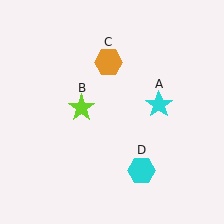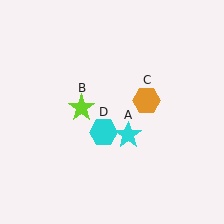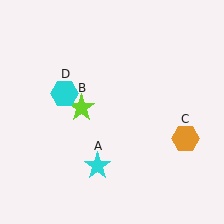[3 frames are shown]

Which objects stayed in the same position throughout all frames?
Lime star (object B) remained stationary.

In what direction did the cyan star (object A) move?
The cyan star (object A) moved down and to the left.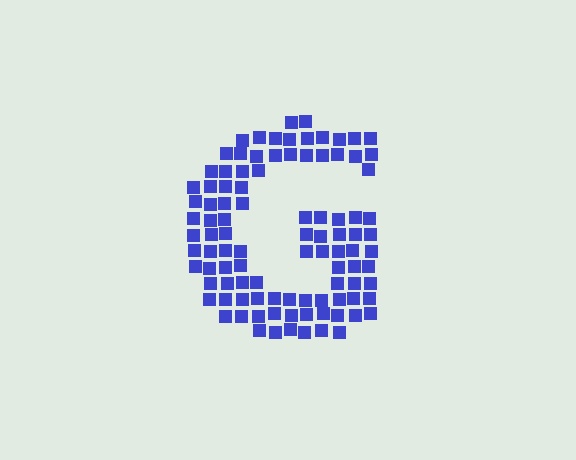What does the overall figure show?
The overall figure shows the letter G.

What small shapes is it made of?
It is made of small squares.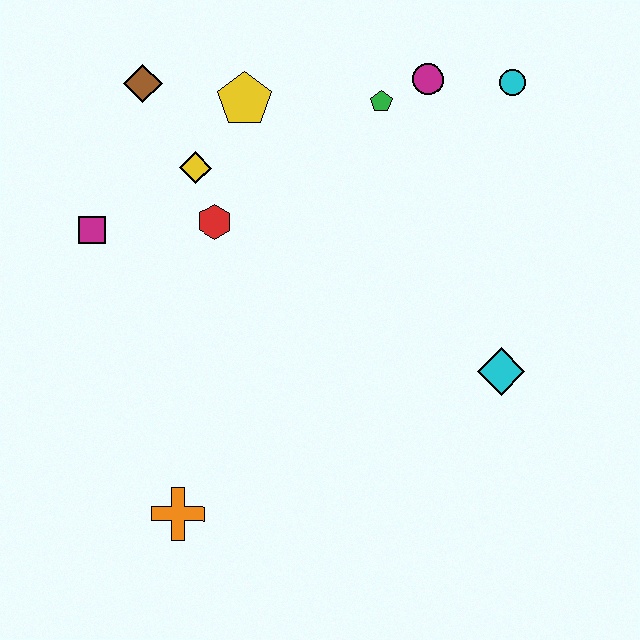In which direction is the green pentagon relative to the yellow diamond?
The green pentagon is to the right of the yellow diamond.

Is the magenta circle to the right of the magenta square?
Yes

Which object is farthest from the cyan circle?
The orange cross is farthest from the cyan circle.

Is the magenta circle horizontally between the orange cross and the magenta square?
No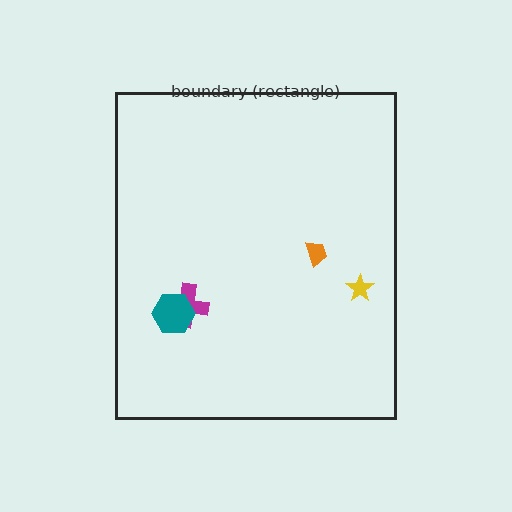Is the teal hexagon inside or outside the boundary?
Inside.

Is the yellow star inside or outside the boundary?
Inside.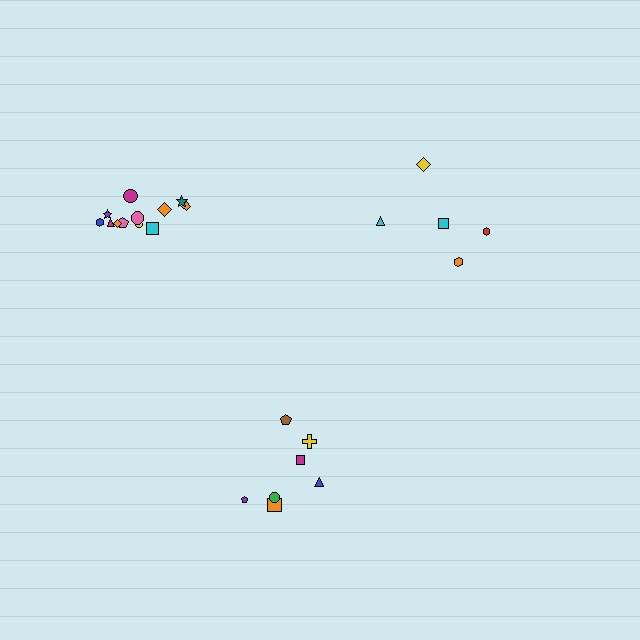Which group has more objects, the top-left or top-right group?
The top-left group.